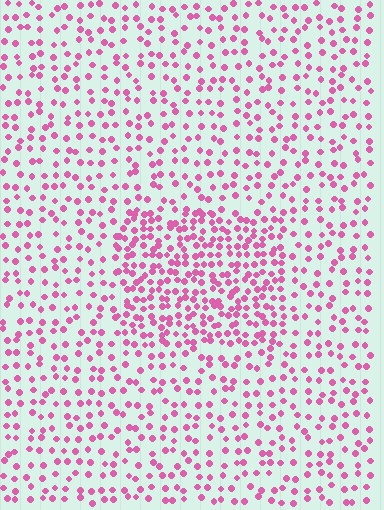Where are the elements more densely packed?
The elements are more densely packed inside the rectangle boundary.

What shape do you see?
I see a rectangle.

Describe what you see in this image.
The image contains small pink elements arranged at two different densities. A rectangle-shaped region is visible where the elements are more densely packed than the surrounding area.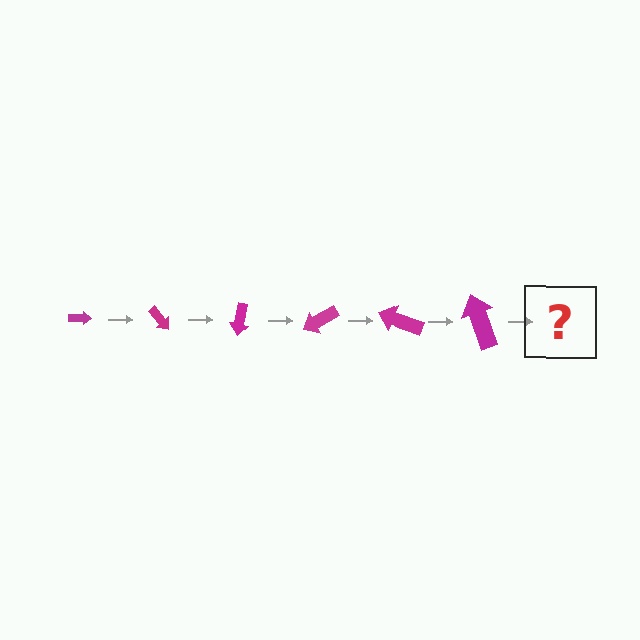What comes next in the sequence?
The next element should be an arrow, larger than the previous one and rotated 300 degrees from the start.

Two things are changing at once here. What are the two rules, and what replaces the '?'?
The two rules are that the arrow grows larger each step and it rotates 50 degrees each step. The '?' should be an arrow, larger than the previous one and rotated 300 degrees from the start.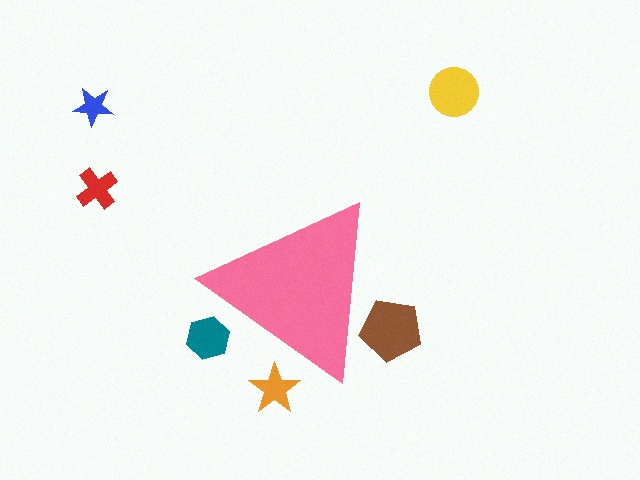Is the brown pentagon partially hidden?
Yes, the brown pentagon is partially hidden behind the pink triangle.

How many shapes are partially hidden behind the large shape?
3 shapes are partially hidden.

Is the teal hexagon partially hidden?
Yes, the teal hexagon is partially hidden behind the pink triangle.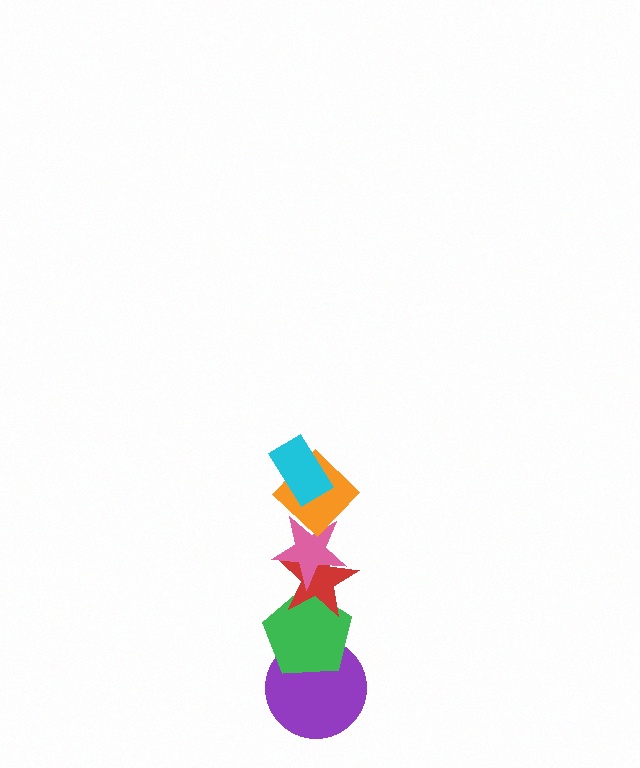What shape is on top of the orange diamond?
The cyan rectangle is on top of the orange diamond.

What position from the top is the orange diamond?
The orange diamond is 2nd from the top.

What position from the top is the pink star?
The pink star is 3rd from the top.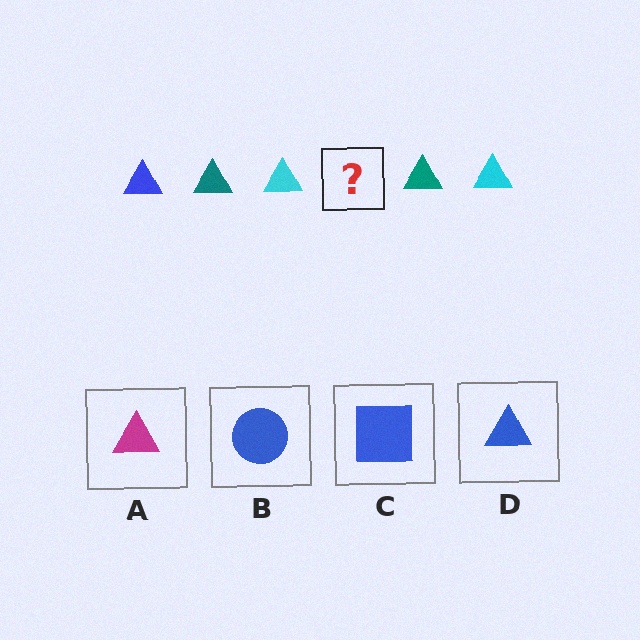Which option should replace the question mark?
Option D.